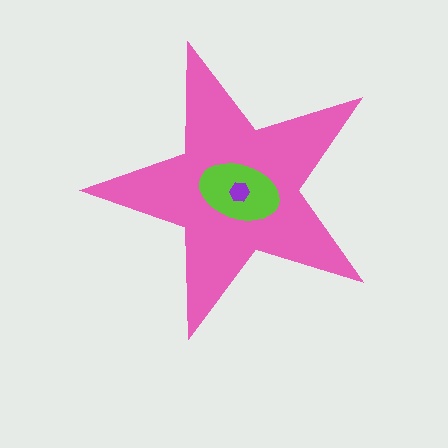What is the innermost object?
The purple hexagon.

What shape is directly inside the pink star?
The lime ellipse.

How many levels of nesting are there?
3.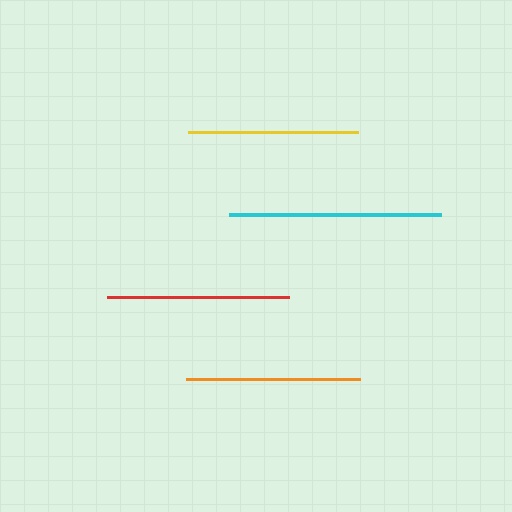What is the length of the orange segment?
The orange segment is approximately 175 pixels long.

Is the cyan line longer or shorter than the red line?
The cyan line is longer than the red line.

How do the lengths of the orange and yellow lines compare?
The orange and yellow lines are approximately the same length.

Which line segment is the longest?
The cyan line is the longest at approximately 212 pixels.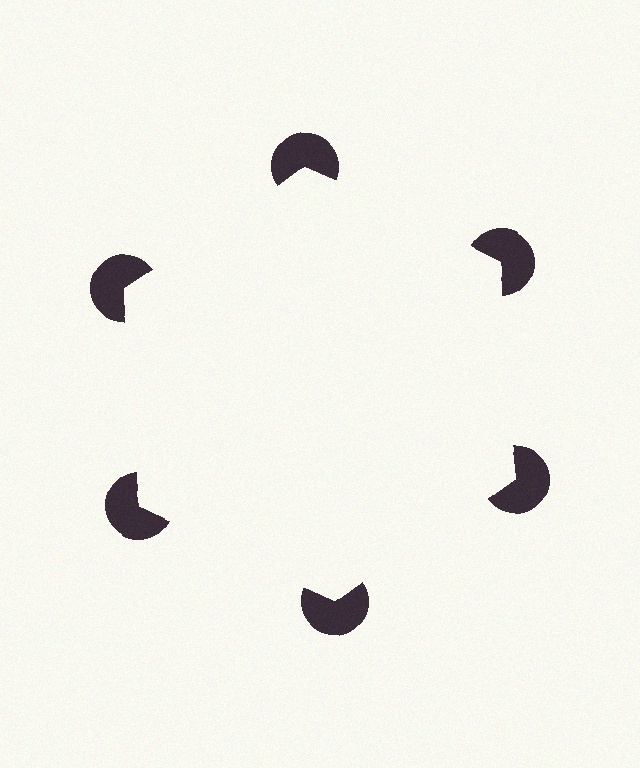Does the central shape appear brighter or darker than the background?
It typically appears slightly brighter than the background, even though no actual brightness change is drawn.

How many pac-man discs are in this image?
There are 6 — one at each vertex of the illusory hexagon.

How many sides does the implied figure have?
6 sides.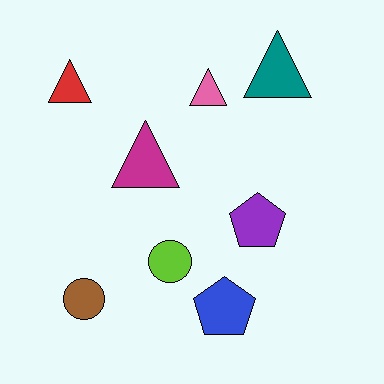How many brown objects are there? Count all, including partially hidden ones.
There is 1 brown object.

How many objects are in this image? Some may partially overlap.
There are 8 objects.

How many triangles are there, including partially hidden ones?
There are 4 triangles.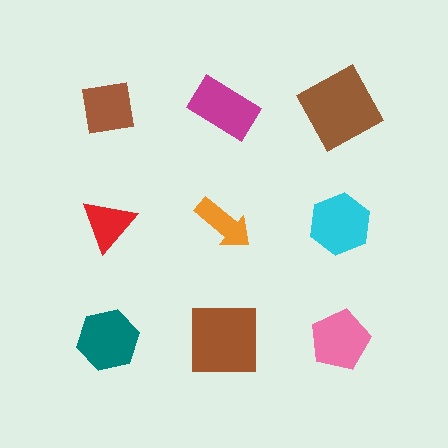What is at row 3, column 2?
A brown square.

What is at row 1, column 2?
A magenta rectangle.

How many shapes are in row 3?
3 shapes.